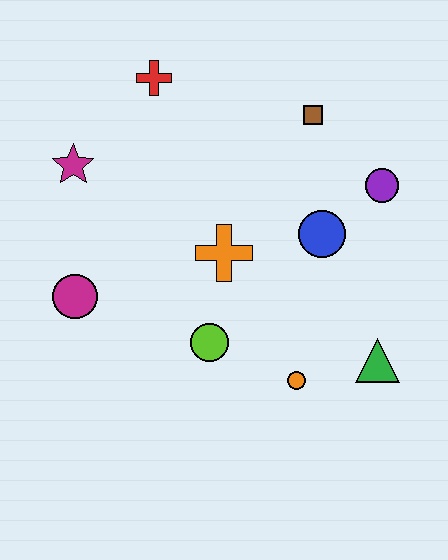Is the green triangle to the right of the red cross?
Yes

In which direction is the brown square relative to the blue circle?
The brown square is above the blue circle.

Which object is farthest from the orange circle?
The red cross is farthest from the orange circle.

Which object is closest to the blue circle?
The purple circle is closest to the blue circle.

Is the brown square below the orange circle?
No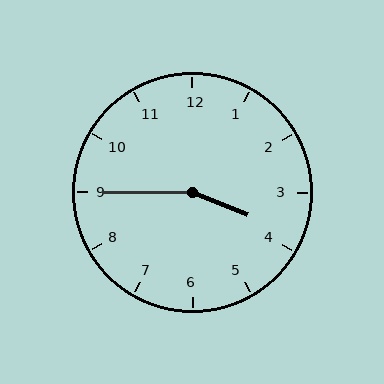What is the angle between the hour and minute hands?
Approximately 158 degrees.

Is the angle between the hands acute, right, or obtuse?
It is obtuse.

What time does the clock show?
3:45.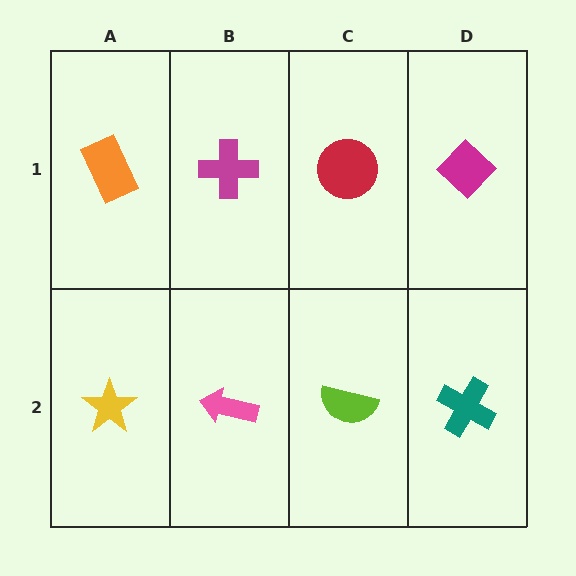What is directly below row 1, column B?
A pink arrow.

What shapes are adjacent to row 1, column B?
A pink arrow (row 2, column B), an orange rectangle (row 1, column A), a red circle (row 1, column C).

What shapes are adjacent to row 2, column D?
A magenta diamond (row 1, column D), a lime semicircle (row 2, column C).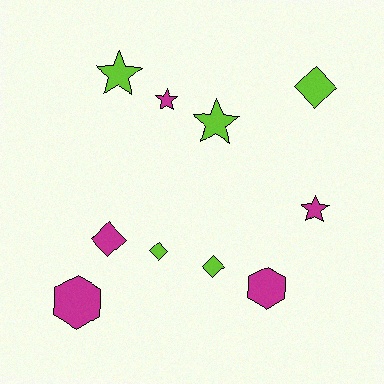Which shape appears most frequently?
Diamond, with 4 objects.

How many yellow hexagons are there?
There are no yellow hexagons.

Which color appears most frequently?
Magenta, with 5 objects.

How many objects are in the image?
There are 10 objects.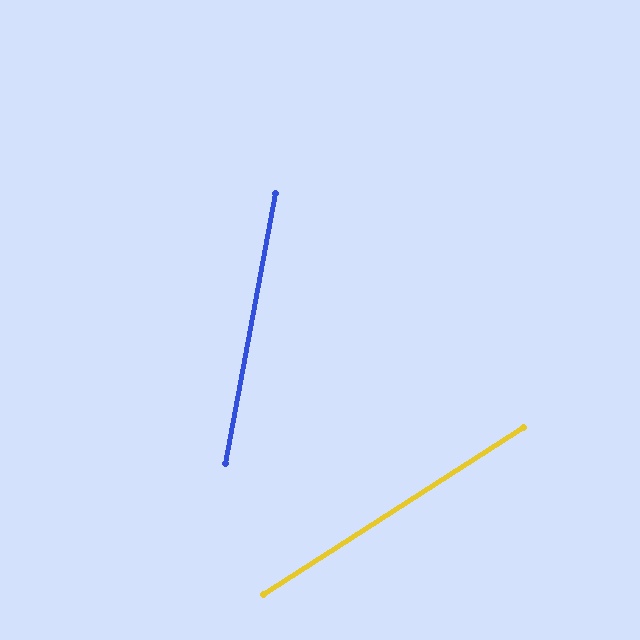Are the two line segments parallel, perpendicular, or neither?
Neither parallel nor perpendicular — they differ by about 47°.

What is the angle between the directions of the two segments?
Approximately 47 degrees.